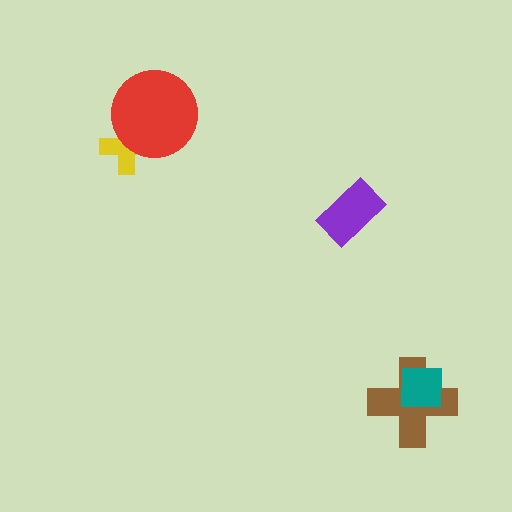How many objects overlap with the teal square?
1 object overlaps with the teal square.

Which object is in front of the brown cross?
The teal square is in front of the brown cross.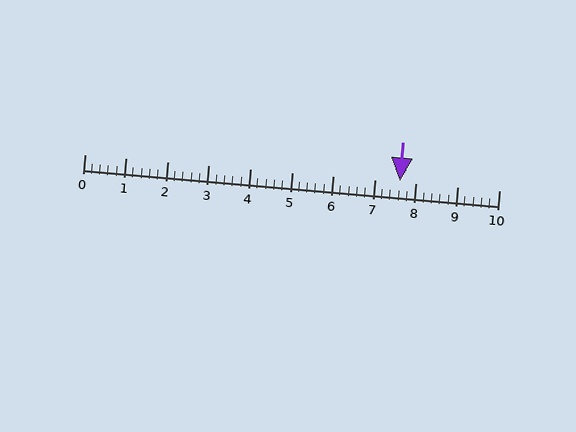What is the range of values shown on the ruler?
The ruler shows values from 0 to 10.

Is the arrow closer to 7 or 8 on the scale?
The arrow is closer to 8.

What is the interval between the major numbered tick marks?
The major tick marks are spaced 1 units apart.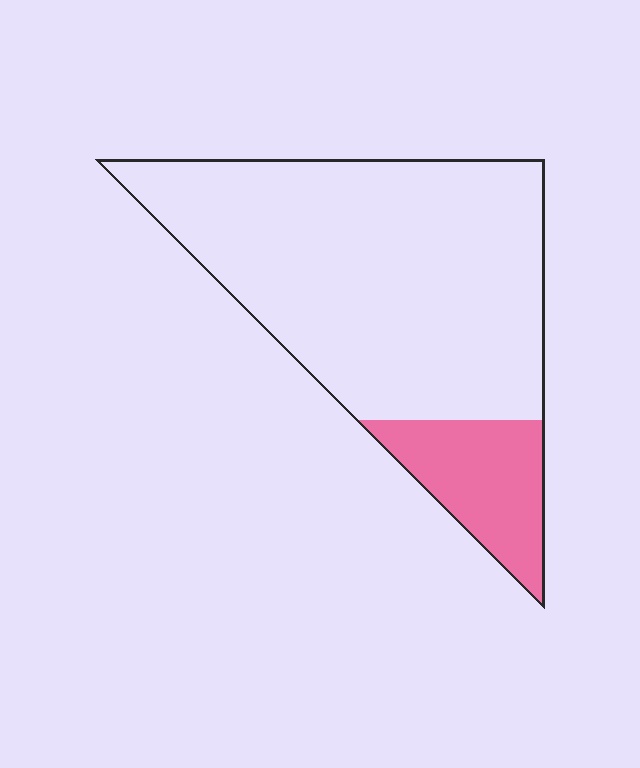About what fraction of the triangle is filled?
About one sixth (1/6).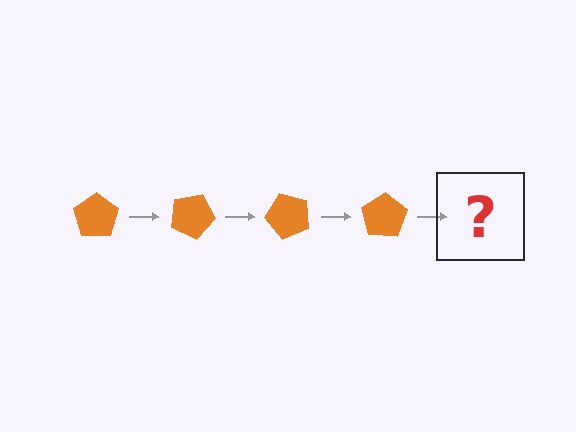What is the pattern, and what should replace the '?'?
The pattern is that the pentagon rotates 25 degrees each step. The '?' should be an orange pentagon rotated 100 degrees.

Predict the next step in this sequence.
The next step is an orange pentagon rotated 100 degrees.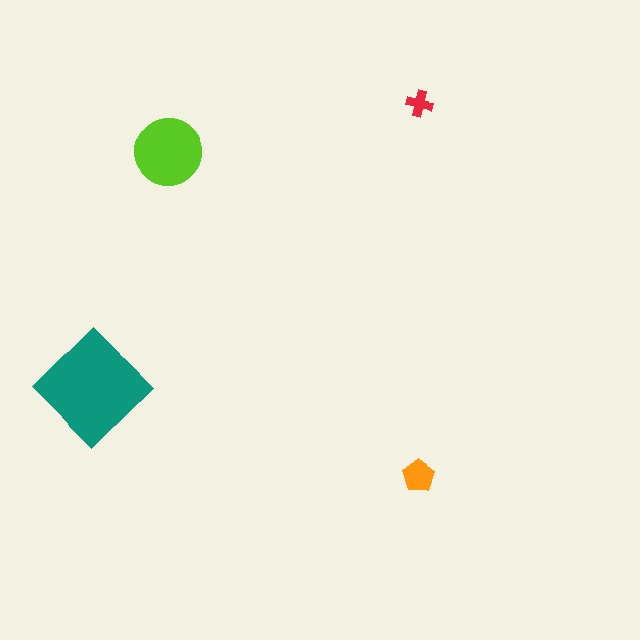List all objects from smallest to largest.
The red cross, the orange pentagon, the lime circle, the teal diamond.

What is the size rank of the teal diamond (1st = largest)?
1st.